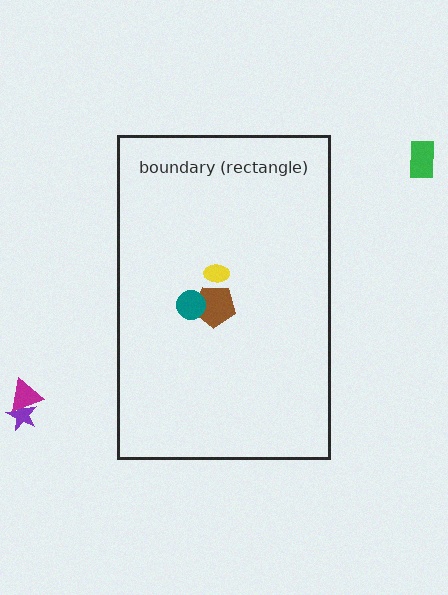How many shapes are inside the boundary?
3 inside, 3 outside.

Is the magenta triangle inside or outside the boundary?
Outside.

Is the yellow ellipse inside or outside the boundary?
Inside.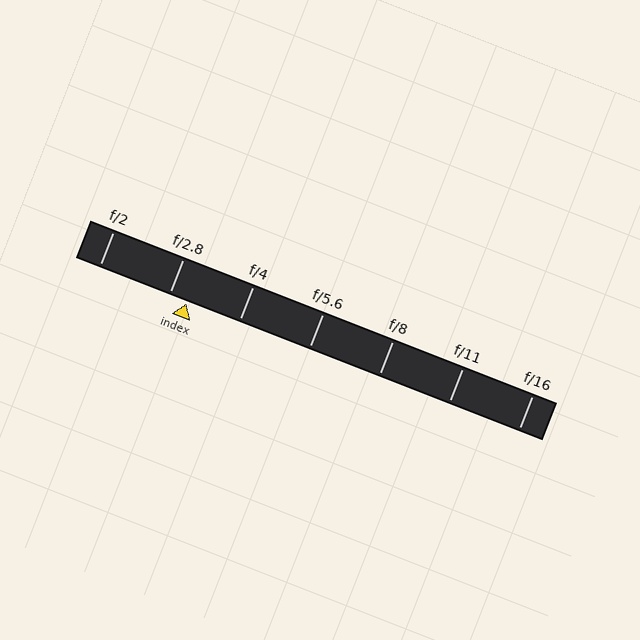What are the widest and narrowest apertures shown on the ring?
The widest aperture shown is f/2 and the narrowest is f/16.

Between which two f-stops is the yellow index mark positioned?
The index mark is between f/2.8 and f/4.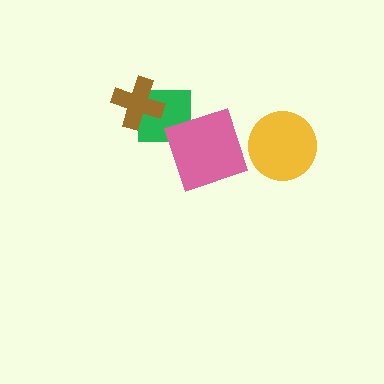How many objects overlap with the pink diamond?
1 object overlaps with the pink diamond.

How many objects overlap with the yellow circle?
0 objects overlap with the yellow circle.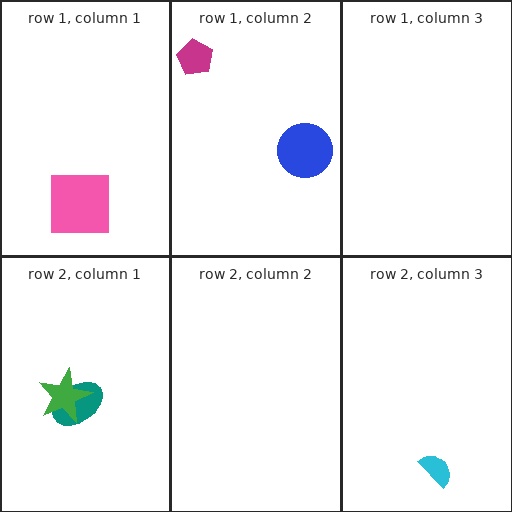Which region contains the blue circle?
The row 1, column 2 region.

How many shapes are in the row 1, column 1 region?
1.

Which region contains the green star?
The row 2, column 1 region.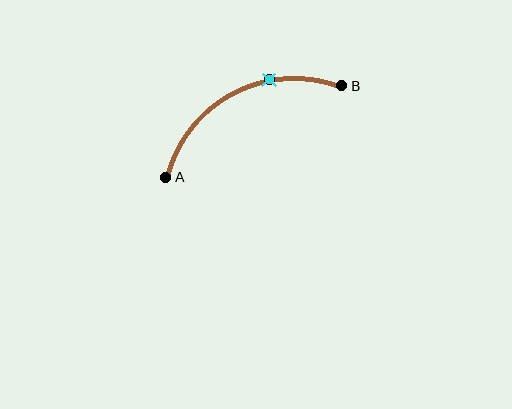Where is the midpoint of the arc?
The arc midpoint is the point on the curve farthest from the straight line joining A and B. It sits above that line.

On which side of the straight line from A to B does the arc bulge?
The arc bulges above the straight line connecting A and B.